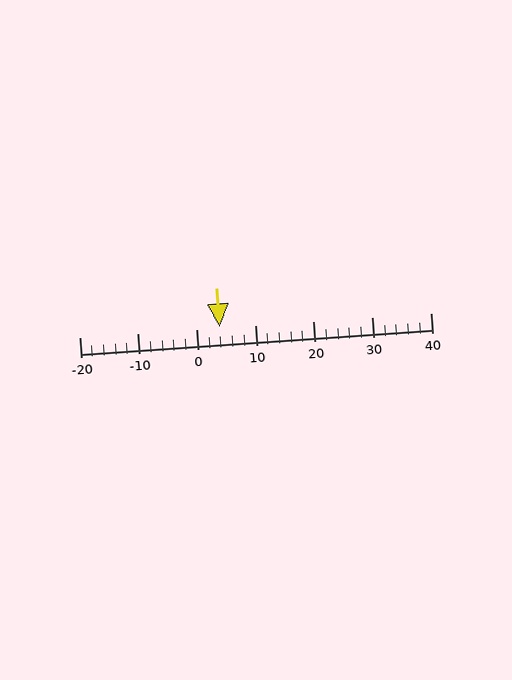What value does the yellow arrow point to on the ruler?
The yellow arrow points to approximately 4.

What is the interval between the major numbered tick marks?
The major tick marks are spaced 10 units apart.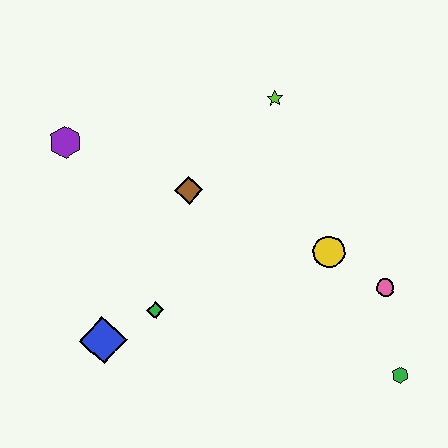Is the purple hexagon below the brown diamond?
No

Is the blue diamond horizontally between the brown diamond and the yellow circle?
No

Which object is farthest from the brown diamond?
The green hexagon is farthest from the brown diamond.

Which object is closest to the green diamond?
The blue diamond is closest to the green diamond.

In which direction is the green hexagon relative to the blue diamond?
The green hexagon is to the right of the blue diamond.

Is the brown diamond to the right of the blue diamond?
Yes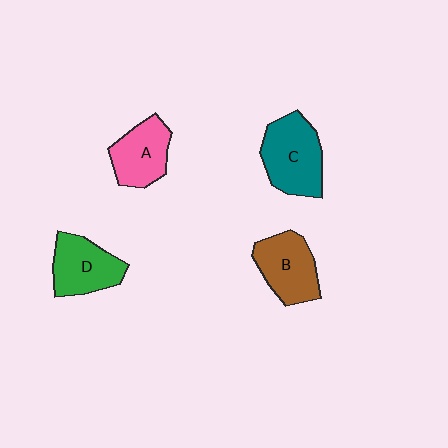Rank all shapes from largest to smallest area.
From largest to smallest: C (teal), B (brown), D (green), A (pink).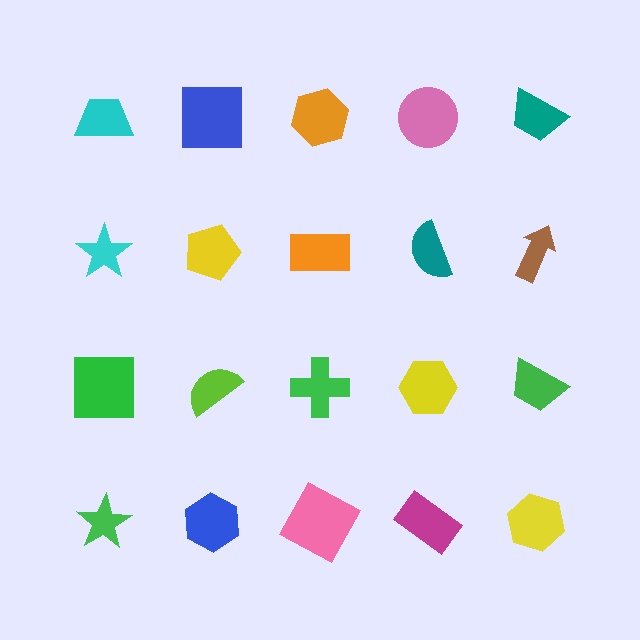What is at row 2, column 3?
An orange rectangle.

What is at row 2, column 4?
A teal semicircle.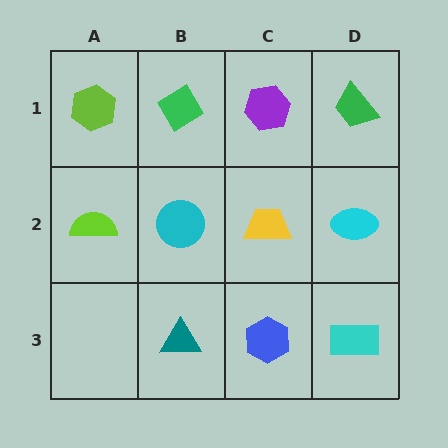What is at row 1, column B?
A green diamond.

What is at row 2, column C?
A yellow trapezoid.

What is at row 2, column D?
A cyan ellipse.